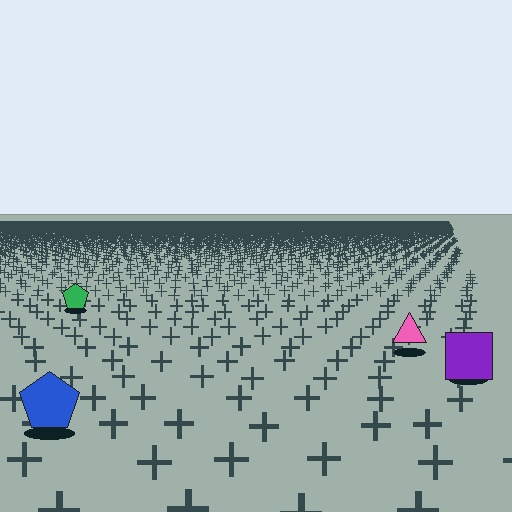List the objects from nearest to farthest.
From nearest to farthest: the blue pentagon, the purple square, the pink triangle, the green pentagon.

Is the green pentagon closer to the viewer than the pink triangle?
No. The pink triangle is closer — you can tell from the texture gradient: the ground texture is coarser near it.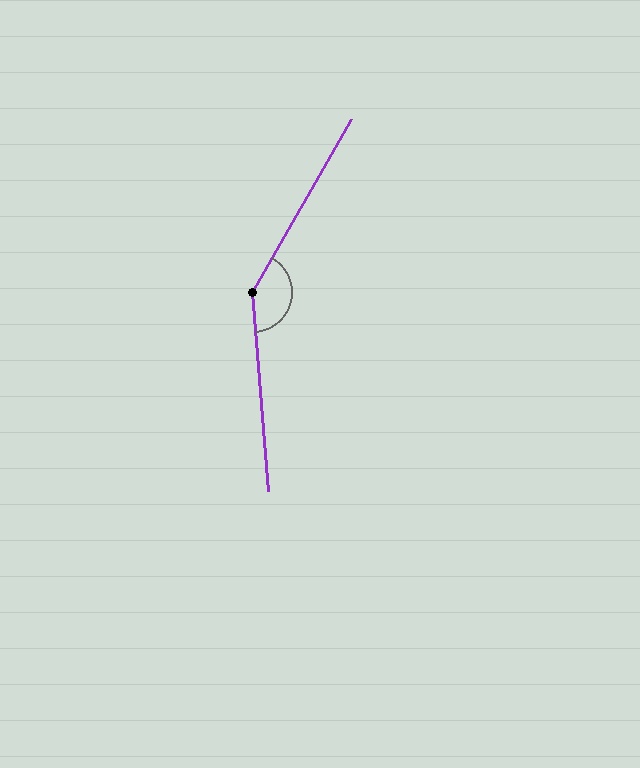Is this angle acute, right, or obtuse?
It is obtuse.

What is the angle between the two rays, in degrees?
Approximately 145 degrees.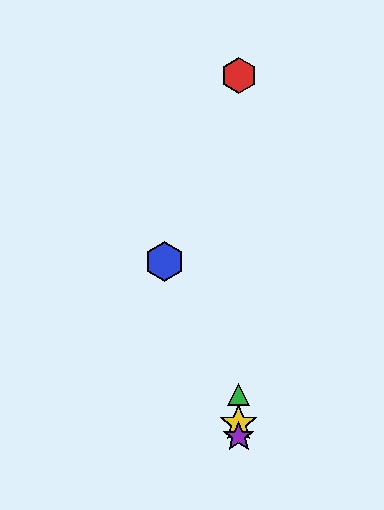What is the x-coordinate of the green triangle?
The green triangle is at x≈239.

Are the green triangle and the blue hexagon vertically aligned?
No, the green triangle is at x≈239 and the blue hexagon is at x≈164.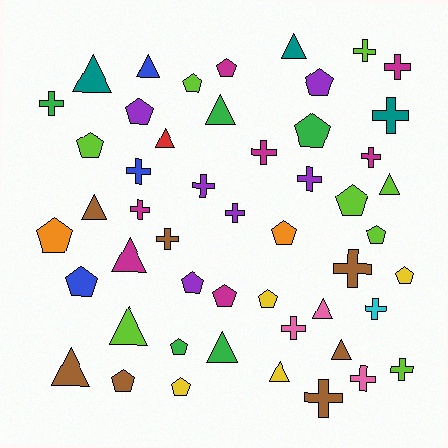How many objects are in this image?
There are 50 objects.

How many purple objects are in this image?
There are 6 purple objects.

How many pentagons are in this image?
There are 18 pentagons.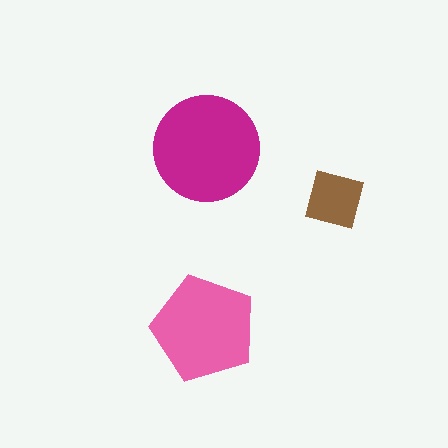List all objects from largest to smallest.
The magenta circle, the pink pentagon, the brown square.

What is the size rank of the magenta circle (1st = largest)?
1st.